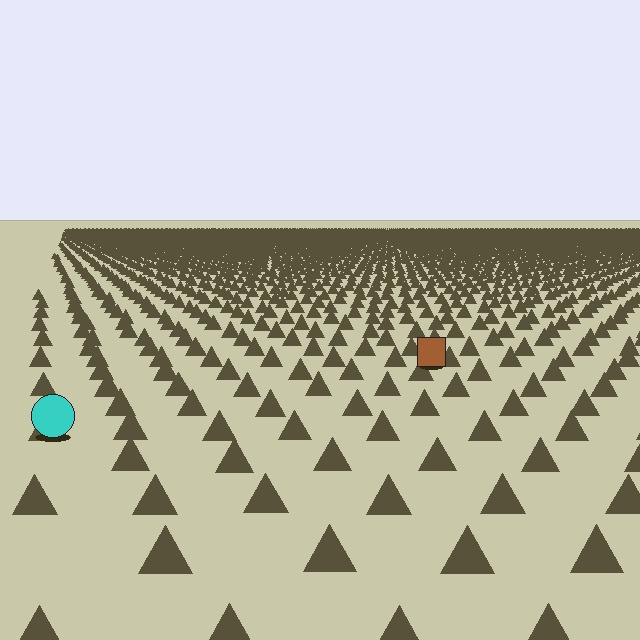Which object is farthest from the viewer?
The brown square is farthest from the viewer. It appears smaller and the ground texture around it is denser.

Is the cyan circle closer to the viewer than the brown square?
Yes. The cyan circle is closer — you can tell from the texture gradient: the ground texture is coarser near it.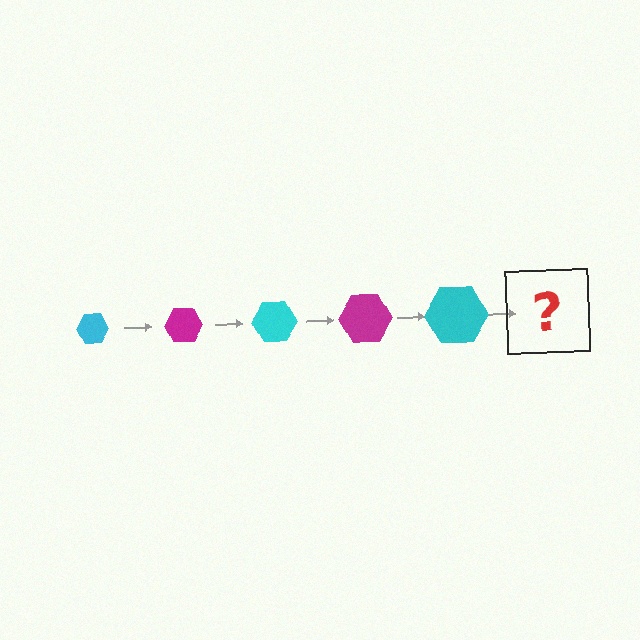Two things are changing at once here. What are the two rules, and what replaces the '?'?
The two rules are that the hexagon grows larger each step and the color cycles through cyan and magenta. The '?' should be a magenta hexagon, larger than the previous one.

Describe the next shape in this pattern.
It should be a magenta hexagon, larger than the previous one.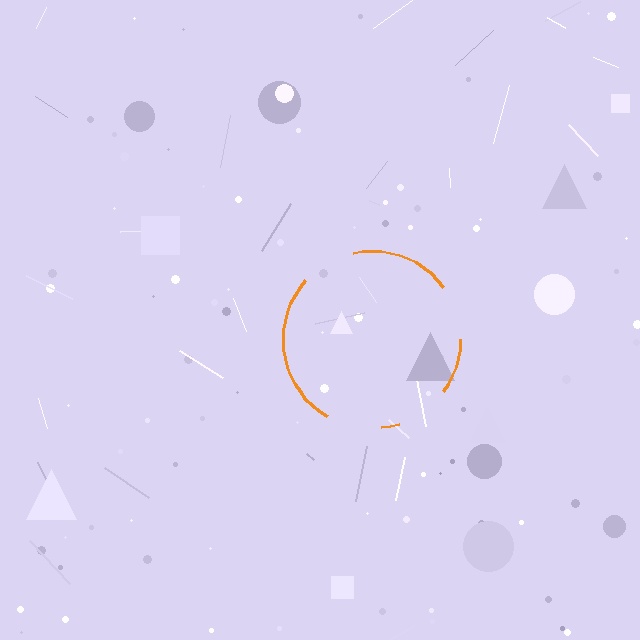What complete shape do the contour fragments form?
The contour fragments form a circle.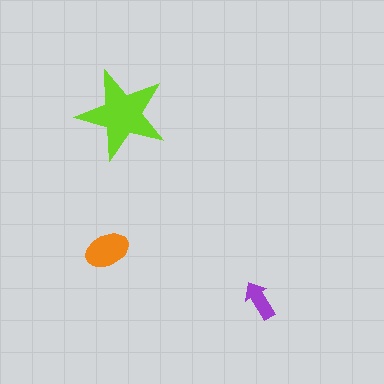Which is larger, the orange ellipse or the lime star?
The lime star.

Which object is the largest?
The lime star.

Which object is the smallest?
The purple arrow.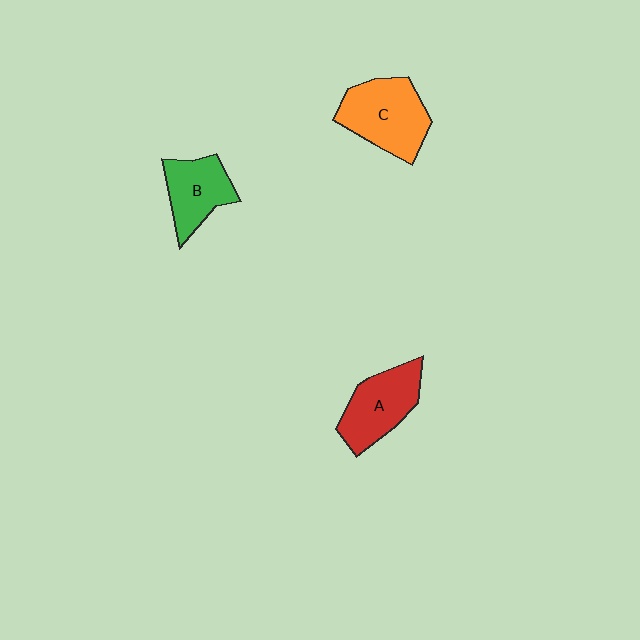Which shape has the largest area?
Shape C (orange).